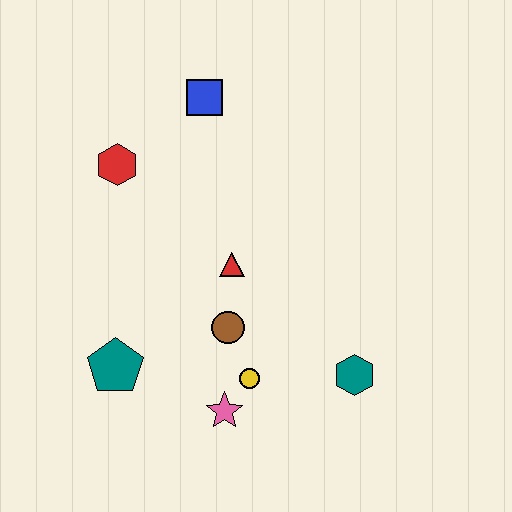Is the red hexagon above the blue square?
No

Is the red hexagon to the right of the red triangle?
No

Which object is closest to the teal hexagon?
The yellow circle is closest to the teal hexagon.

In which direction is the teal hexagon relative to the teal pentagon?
The teal hexagon is to the right of the teal pentagon.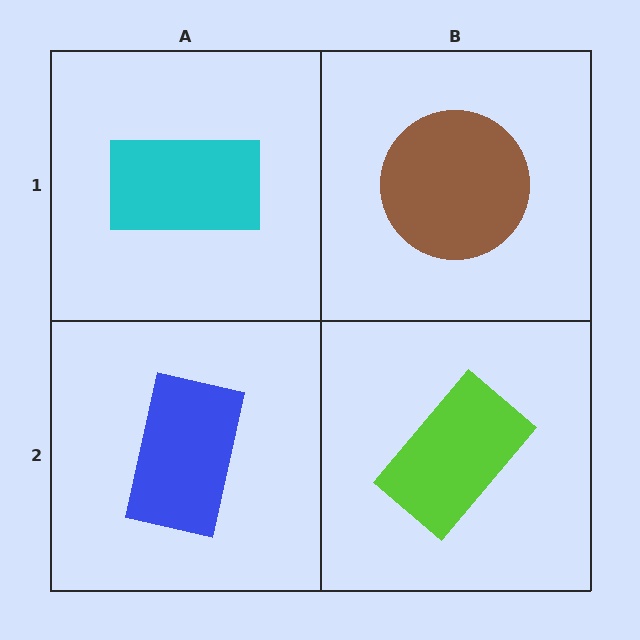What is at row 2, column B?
A lime rectangle.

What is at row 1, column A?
A cyan rectangle.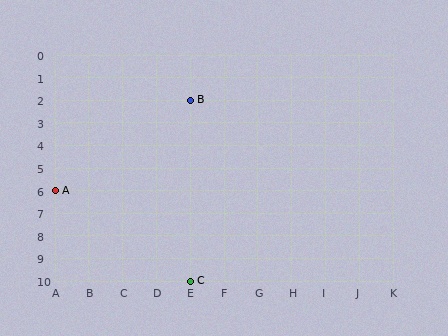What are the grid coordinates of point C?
Point C is at grid coordinates (E, 10).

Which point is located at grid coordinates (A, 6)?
Point A is at (A, 6).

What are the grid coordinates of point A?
Point A is at grid coordinates (A, 6).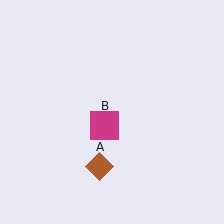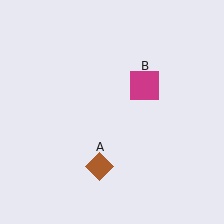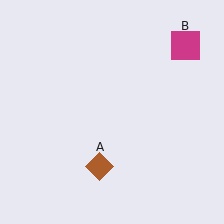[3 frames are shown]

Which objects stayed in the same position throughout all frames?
Brown diamond (object A) remained stationary.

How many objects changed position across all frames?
1 object changed position: magenta square (object B).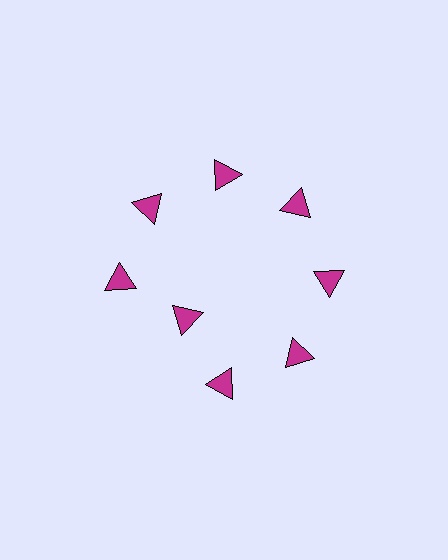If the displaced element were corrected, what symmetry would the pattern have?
It would have 8-fold rotational symmetry — the pattern would map onto itself every 45 degrees.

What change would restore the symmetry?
The symmetry would be restored by moving it outward, back onto the ring so that all 8 triangles sit at equal angles and equal distance from the center.